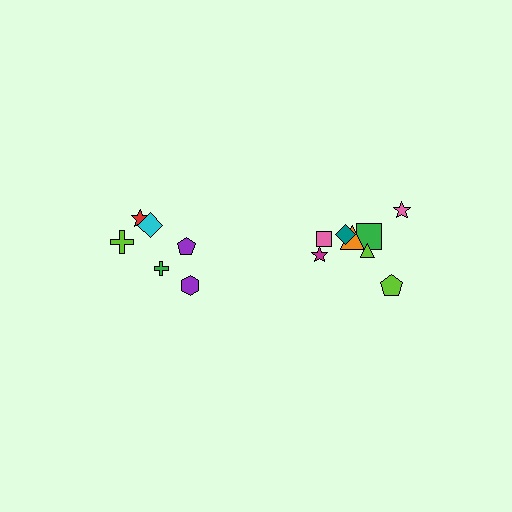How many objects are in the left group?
There are 6 objects.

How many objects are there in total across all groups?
There are 14 objects.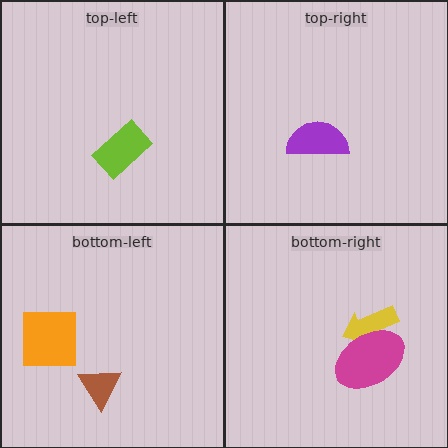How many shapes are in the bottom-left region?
2.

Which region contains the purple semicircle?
The top-right region.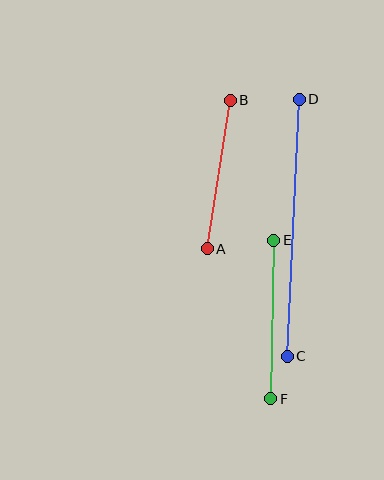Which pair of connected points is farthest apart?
Points C and D are farthest apart.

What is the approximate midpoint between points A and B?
The midpoint is at approximately (219, 174) pixels.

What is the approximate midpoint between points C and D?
The midpoint is at approximately (293, 228) pixels.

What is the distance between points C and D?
The distance is approximately 257 pixels.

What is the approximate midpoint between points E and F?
The midpoint is at approximately (272, 320) pixels.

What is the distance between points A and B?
The distance is approximately 151 pixels.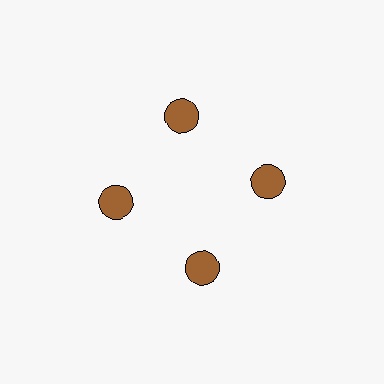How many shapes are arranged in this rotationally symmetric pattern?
There are 4 shapes, arranged in 4 groups of 1.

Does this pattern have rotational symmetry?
Yes, this pattern has 4-fold rotational symmetry. It looks the same after rotating 90 degrees around the center.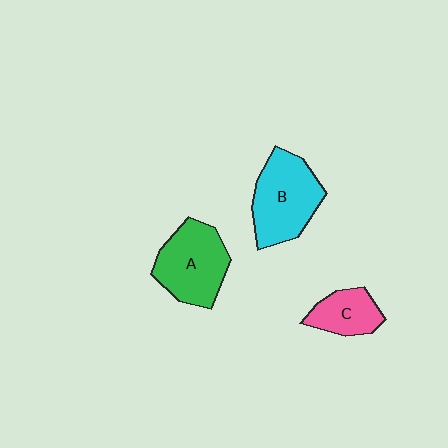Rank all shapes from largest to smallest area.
From largest to smallest: B (cyan), A (green), C (pink).